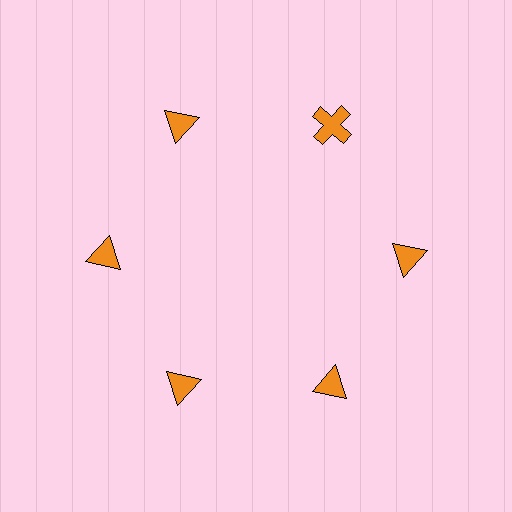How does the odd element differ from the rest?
It has a different shape: cross instead of triangle.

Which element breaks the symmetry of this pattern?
The orange cross at roughly the 1 o'clock position breaks the symmetry. All other shapes are orange triangles.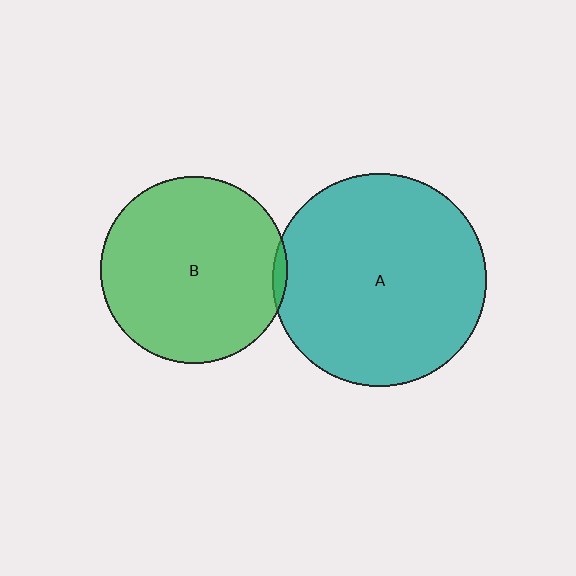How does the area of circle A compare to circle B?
Approximately 1.3 times.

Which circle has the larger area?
Circle A (teal).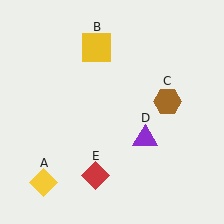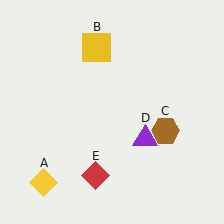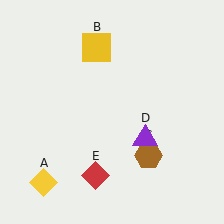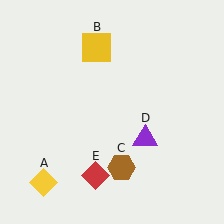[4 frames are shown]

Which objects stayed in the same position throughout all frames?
Yellow diamond (object A) and yellow square (object B) and purple triangle (object D) and red diamond (object E) remained stationary.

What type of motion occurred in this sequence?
The brown hexagon (object C) rotated clockwise around the center of the scene.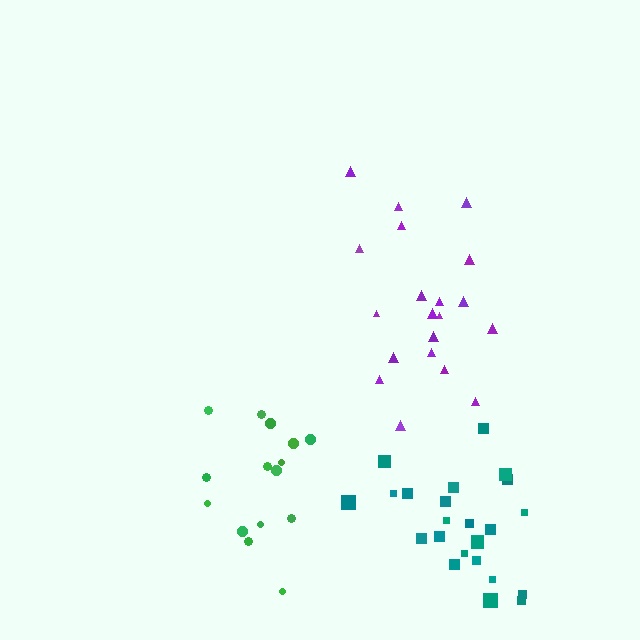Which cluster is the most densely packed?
Teal.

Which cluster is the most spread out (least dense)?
Purple.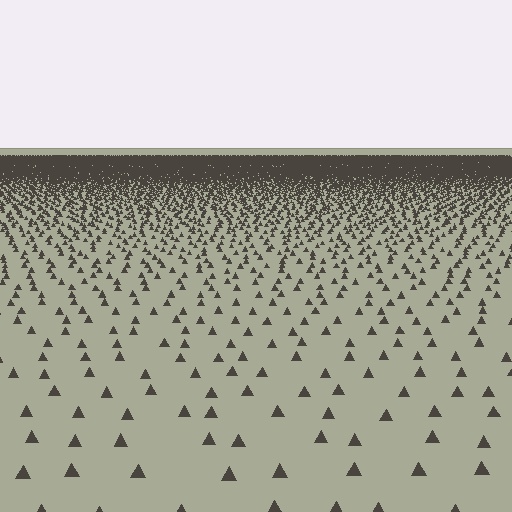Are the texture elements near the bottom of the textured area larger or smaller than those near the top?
Larger. Near the bottom, elements are closer to the viewer and appear at a bigger on-screen size.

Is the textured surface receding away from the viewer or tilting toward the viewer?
The surface is receding away from the viewer. Texture elements get smaller and denser toward the top.